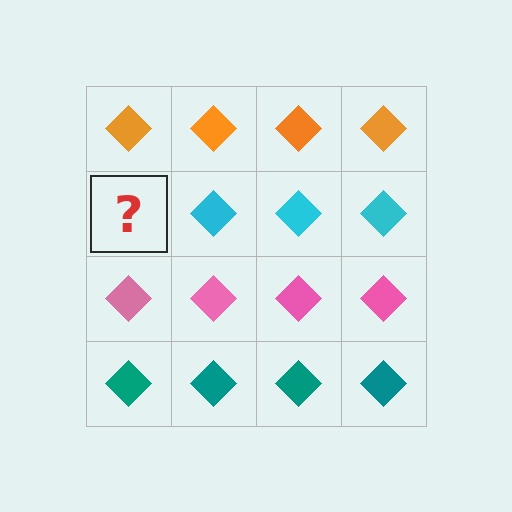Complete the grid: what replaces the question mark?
The question mark should be replaced with a cyan diamond.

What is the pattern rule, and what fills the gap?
The rule is that each row has a consistent color. The gap should be filled with a cyan diamond.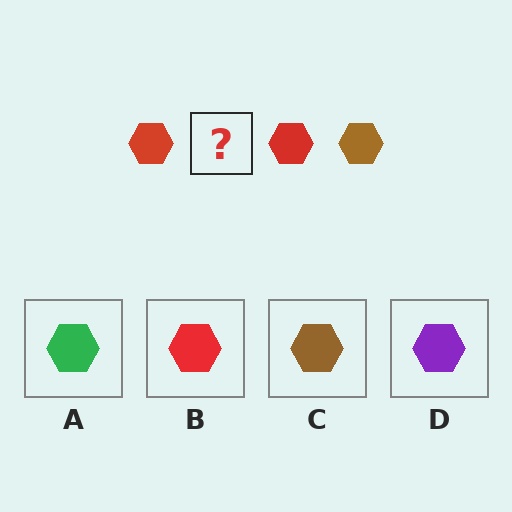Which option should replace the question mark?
Option C.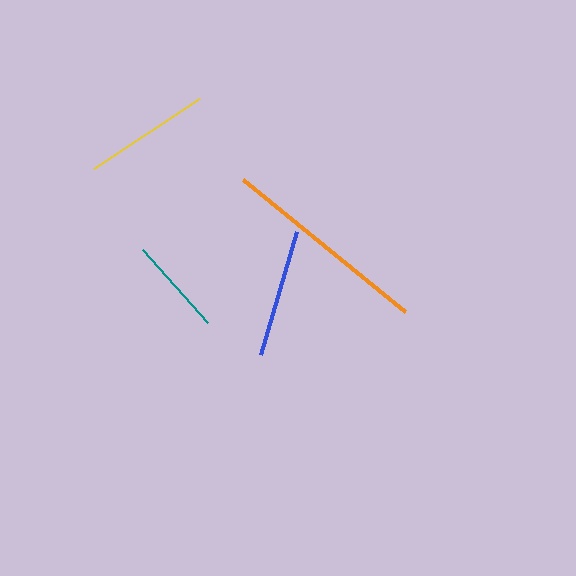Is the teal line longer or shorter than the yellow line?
The yellow line is longer than the teal line.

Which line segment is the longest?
The orange line is the longest at approximately 209 pixels.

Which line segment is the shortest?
The teal line is the shortest at approximately 98 pixels.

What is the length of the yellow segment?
The yellow segment is approximately 127 pixels long.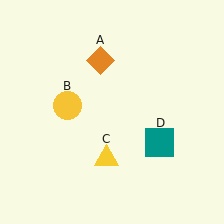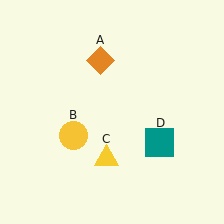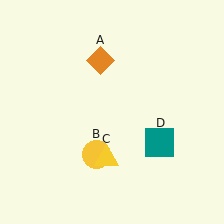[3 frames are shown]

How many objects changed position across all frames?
1 object changed position: yellow circle (object B).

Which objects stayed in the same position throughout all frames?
Orange diamond (object A) and yellow triangle (object C) and teal square (object D) remained stationary.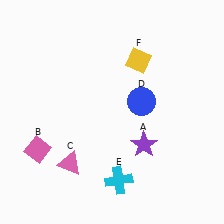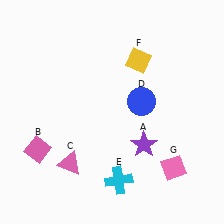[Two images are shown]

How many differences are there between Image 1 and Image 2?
There is 1 difference between the two images.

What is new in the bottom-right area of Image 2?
A pink diamond (G) was added in the bottom-right area of Image 2.